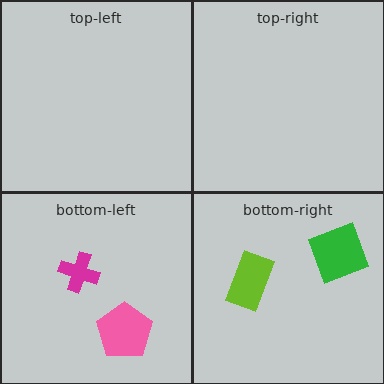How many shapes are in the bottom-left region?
2.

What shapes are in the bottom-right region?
The lime rectangle, the green square.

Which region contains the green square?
The bottom-right region.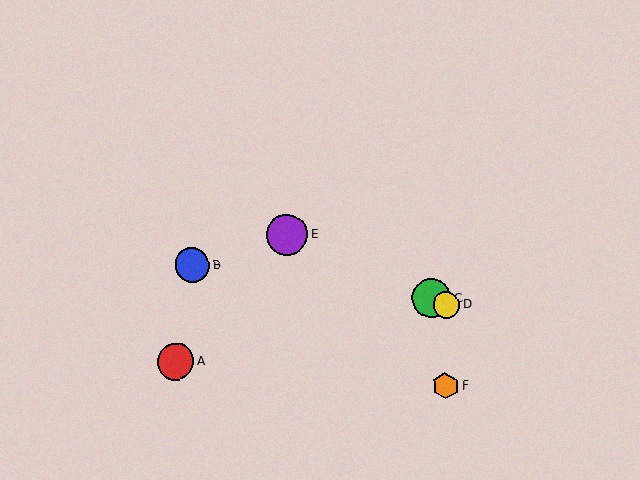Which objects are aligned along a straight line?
Objects C, D, E are aligned along a straight line.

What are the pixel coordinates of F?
Object F is at (446, 386).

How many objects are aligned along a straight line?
3 objects (C, D, E) are aligned along a straight line.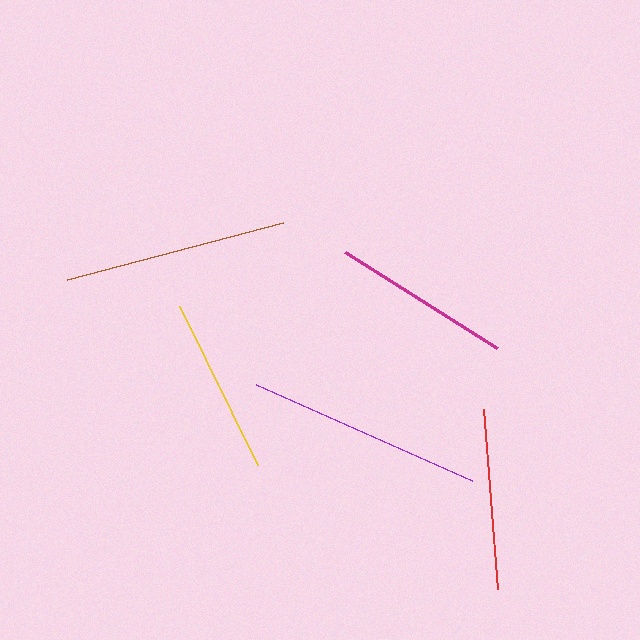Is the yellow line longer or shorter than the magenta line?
The magenta line is longer than the yellow line.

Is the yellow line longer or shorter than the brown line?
The brown line is longer than the yellow line.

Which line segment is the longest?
The purple line is the longest at approximately 237 pixels.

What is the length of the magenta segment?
The magenta segment is approximately 180 pixels long.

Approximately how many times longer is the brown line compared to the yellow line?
The brown line is approximately 1.3 times the length of the yellow line.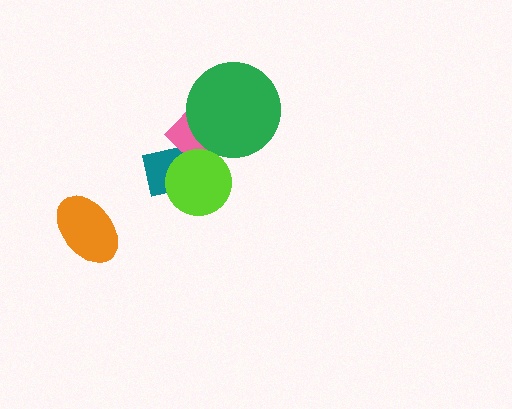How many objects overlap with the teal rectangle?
2 objects overlap with the teal rectangle.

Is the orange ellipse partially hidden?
No, no other shape covers it.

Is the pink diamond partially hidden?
Yes, it is partially covered by another shape.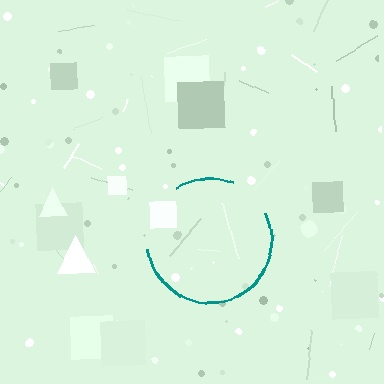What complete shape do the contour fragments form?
The contour fragments form a circle.